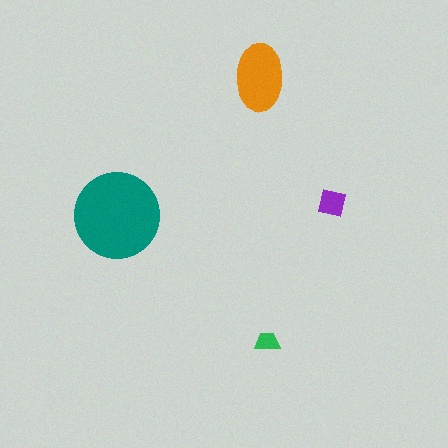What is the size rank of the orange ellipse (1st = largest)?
2nd.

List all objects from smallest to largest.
The green trapezoid, the purple square, the orange ellipse, the teal circle.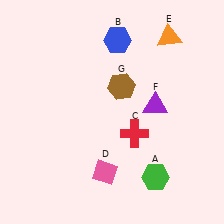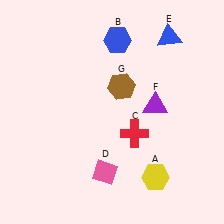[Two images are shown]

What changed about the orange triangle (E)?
In Image 1, E is orange. In Image 2, it changed to blue.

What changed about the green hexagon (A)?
In Image 1, A is green. In Image 2, it changed to yellow.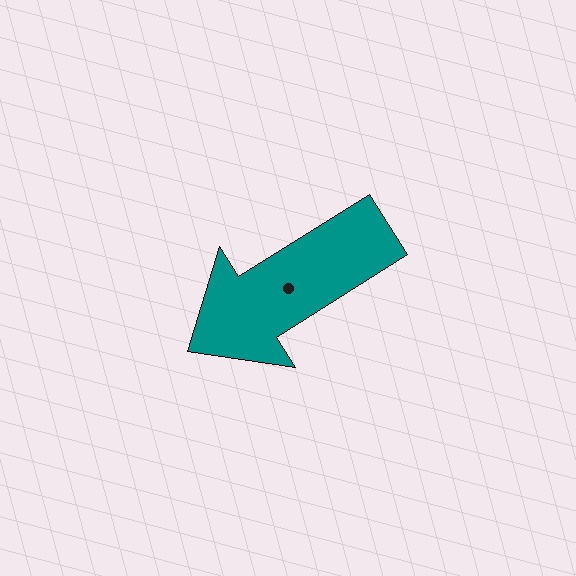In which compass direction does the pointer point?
Southwest.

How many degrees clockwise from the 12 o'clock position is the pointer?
Approximately 238 degrees.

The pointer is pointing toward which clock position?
Roughly 8 o'clock.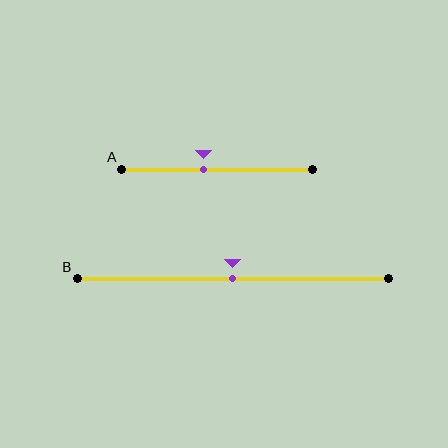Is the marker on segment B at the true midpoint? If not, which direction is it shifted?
Yes, the marker on segment B is at the true midpoint.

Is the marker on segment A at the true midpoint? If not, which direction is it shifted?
No, the marker on segment A is shifted to the left by about 7% of the segment length.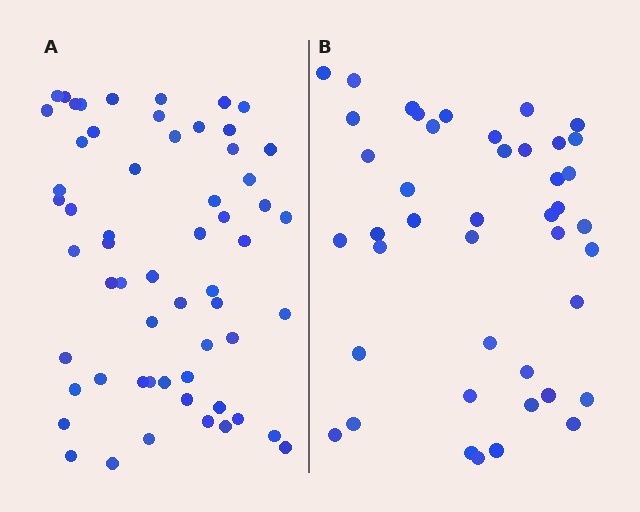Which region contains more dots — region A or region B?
Region A (the left region) has more dots.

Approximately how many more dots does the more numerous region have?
Region A has approximately 15 more dots than region B.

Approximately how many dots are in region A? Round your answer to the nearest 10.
About 60 dots. (The exact count is 59, which rounds to 60.)